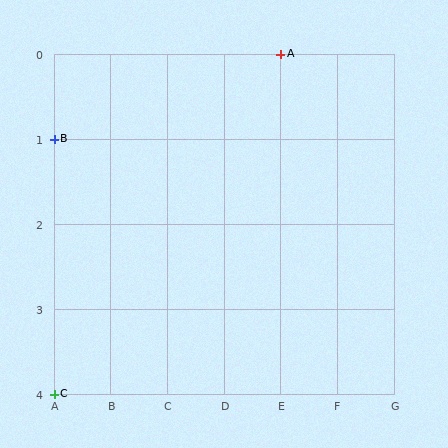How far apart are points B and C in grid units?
Points B and C are 3 rows apart.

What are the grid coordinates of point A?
Point A is at grid coordinates (E, 0).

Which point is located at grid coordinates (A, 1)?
Point B is at (A, 1).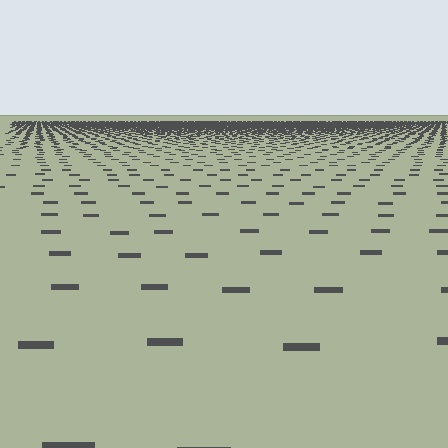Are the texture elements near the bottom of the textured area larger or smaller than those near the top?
Larger. Near the bottom, elements are closer to the viewer and appear at a bigger on-screen size.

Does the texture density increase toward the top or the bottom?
Density increases toward the top.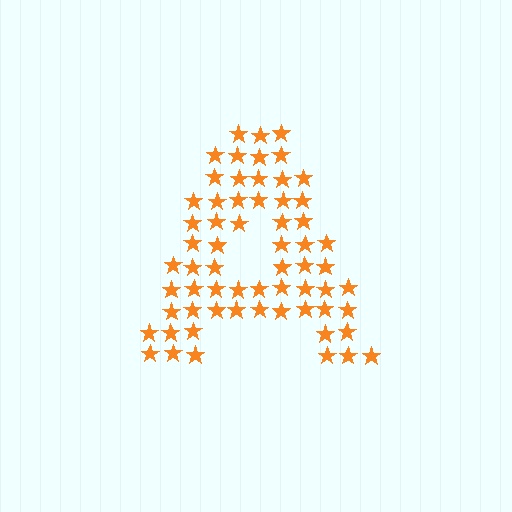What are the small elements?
The small elements are stars.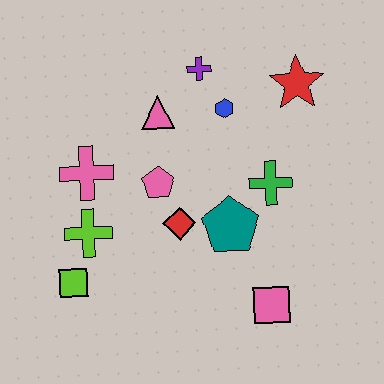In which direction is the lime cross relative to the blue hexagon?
The lime cross is to the left of the blue hexagon.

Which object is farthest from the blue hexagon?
The lime square is farthest from the blue hexagon.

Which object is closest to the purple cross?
The blue hexagon is closest to the purple cross.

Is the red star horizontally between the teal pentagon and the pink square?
No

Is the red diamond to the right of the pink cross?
Yes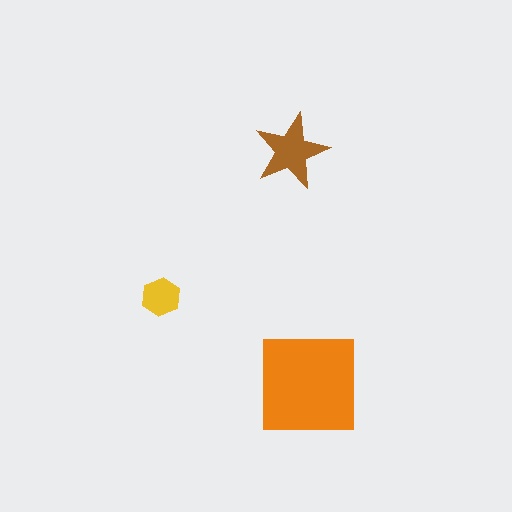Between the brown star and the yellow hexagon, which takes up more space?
The brown star.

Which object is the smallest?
The yellow hexagon.